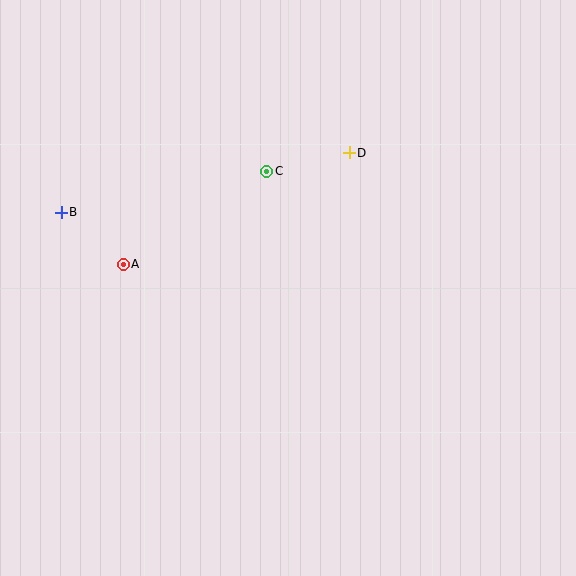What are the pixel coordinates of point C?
Point C is at (267, 171).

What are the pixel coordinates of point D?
Point D is at (349, 153).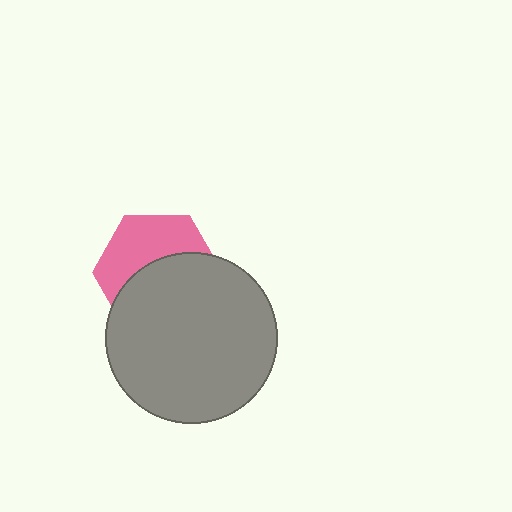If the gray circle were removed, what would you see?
You would see the complete pink hexagon.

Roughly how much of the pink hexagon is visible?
A small part of it is visible (roughly 45%).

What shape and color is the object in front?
The object in front is a gray circle.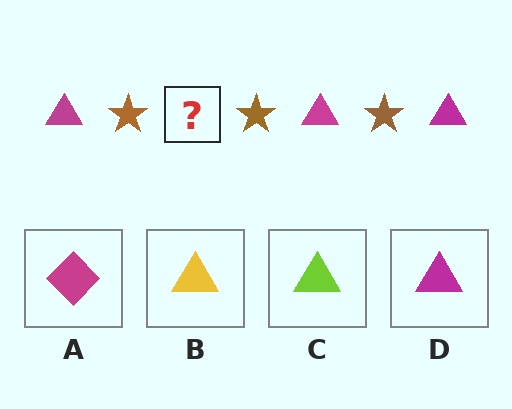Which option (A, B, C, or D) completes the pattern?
D.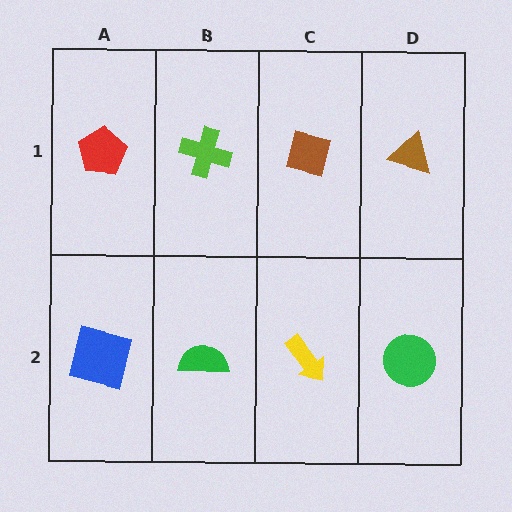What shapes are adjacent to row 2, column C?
A brown square (row 1, column C), a green semicircle (row 2, column B), a green circle (row 2, column D).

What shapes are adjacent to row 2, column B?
A lime cross (row 1, column B), a blue square (row 2, column A), a yellow arrow (row 2, column C).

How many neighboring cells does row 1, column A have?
2.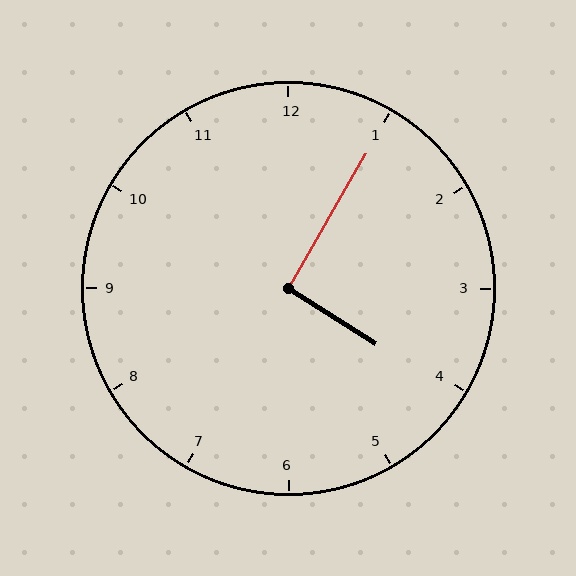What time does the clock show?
4:05.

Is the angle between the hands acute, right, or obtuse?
It is right.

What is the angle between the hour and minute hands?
Approximately 92 degrees.